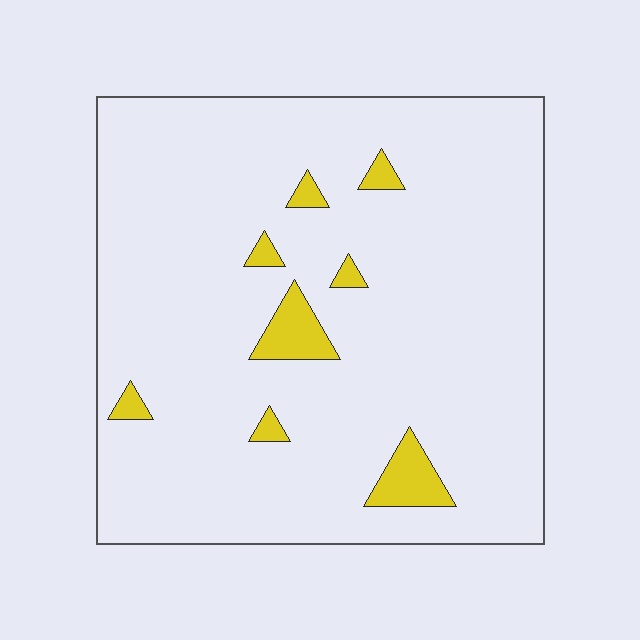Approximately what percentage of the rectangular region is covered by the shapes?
Approximately 5%.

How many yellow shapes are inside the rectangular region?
8.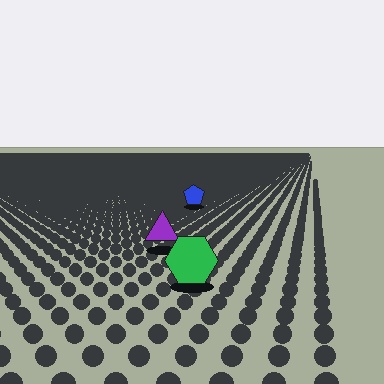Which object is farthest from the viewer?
The blue pentagon is farthest from the viewer. It appears smaller and the ground texture around it is denser.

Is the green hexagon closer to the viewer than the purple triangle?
Yes. The green hexagon is closer — you can tell from the texture gradient: the ground texture is coarser near it.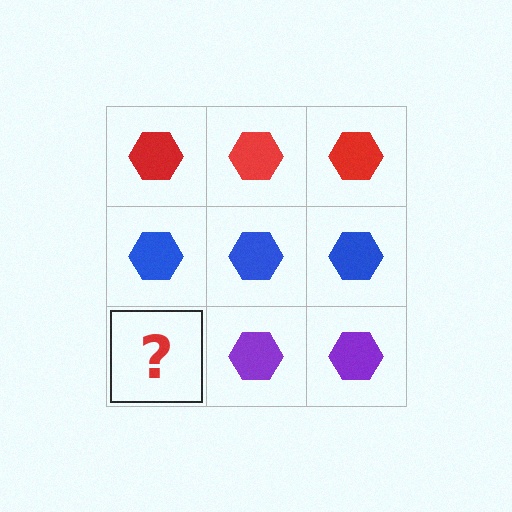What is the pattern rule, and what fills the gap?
The rule is that each row has a consistent color. The gap should be filled with a purple hexagon.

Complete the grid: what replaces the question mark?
The question mark should be replaced with a purple hexagon.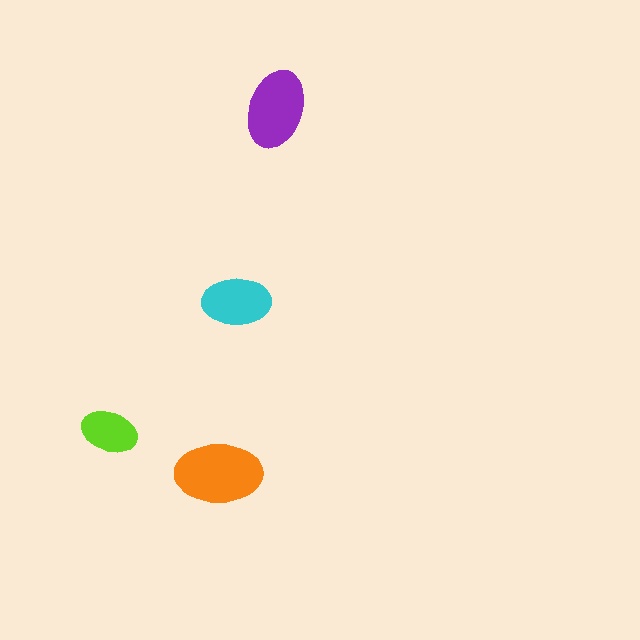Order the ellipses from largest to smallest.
the orange one, the purple one, the cyan one, the lime one.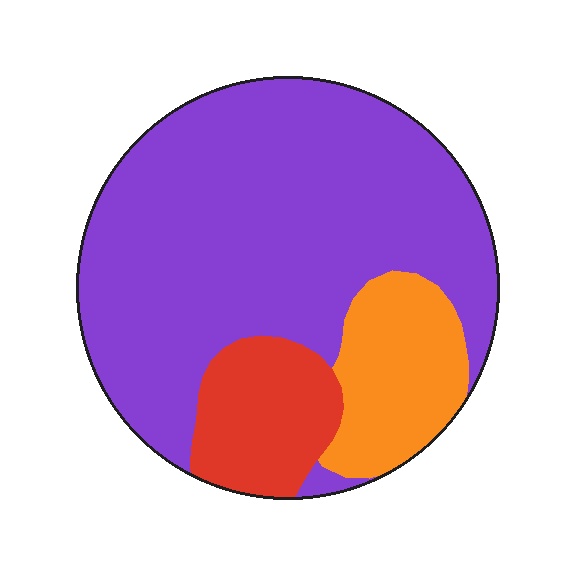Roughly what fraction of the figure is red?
Red covers 14% of the figure.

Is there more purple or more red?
Purple.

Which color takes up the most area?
Purple, at roughly 70%.